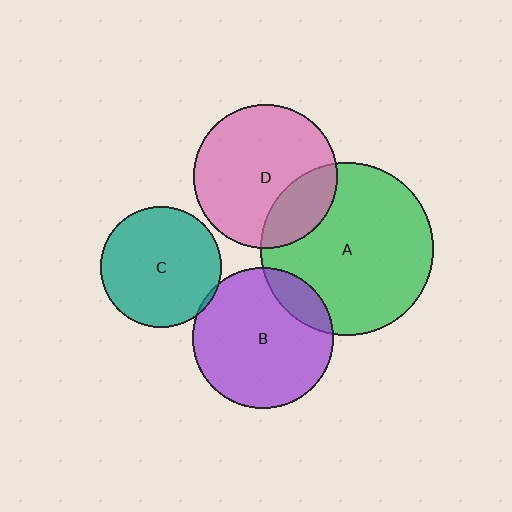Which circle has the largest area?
Circle A (green).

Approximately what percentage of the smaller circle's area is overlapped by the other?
Approximately 5%.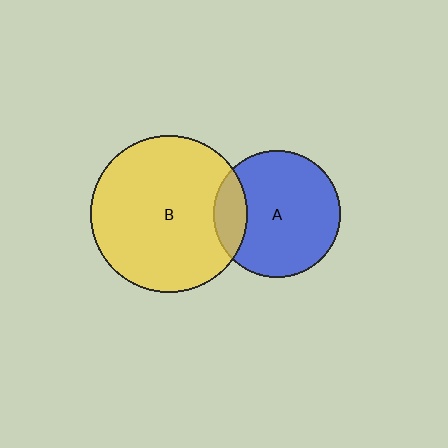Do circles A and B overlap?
Yes.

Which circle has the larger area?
Circle B (yellow).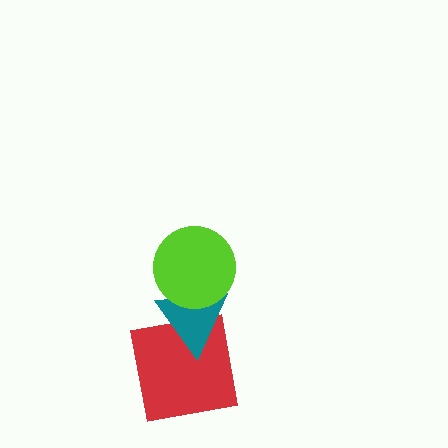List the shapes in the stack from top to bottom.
From top to bottom: the lime circle, the teal triangle, the red square.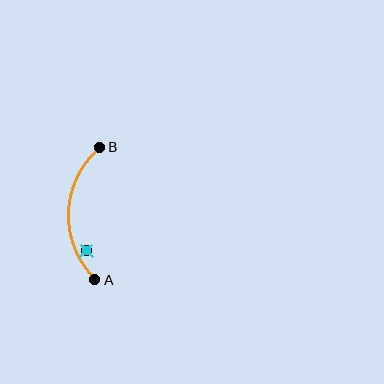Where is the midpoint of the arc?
The arc midpoint is the point on the curve farthest from the straight line joining A and B. It sits to the left of that line.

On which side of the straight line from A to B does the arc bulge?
The arc bulges to the left of the straight line connecting A and B.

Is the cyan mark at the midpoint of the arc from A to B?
No — the cyan mark does not lie on the arc at all. It sits slightly inside the curve.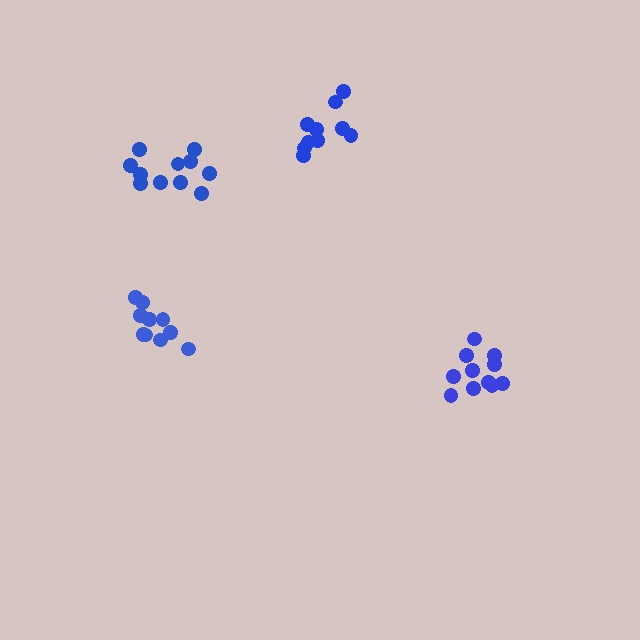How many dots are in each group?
Group 1: 10 dots, Group 2: 10 dots, Group 3: 11 dots, Group 4: 11 dots (42 total).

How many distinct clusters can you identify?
There are 4 distinct clusters.